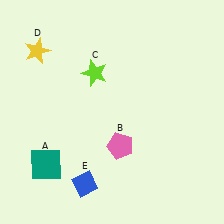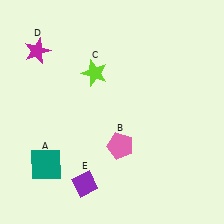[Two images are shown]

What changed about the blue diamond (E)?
In Image 1, E is blue. In Image 2, it changed to purple.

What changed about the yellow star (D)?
In Image 1, D is yellow. In Image 2, it changed to magenta.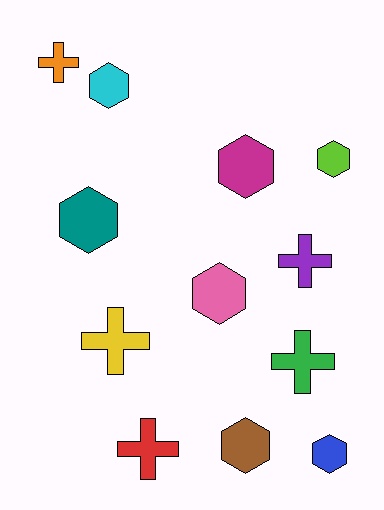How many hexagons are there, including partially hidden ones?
There are 7 hexagons.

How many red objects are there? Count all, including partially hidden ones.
There is 1 red object.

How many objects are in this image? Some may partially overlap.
There are 12 objects.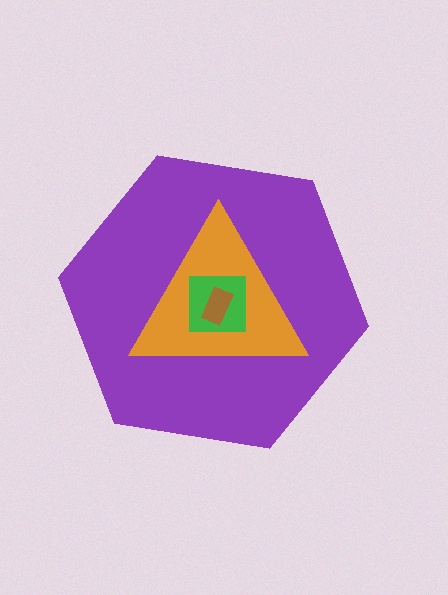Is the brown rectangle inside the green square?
Yes.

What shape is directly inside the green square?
The brown rectangle.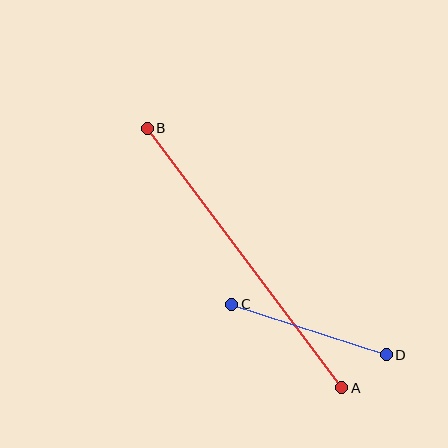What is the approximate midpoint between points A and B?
The midpoint is at approximately (245, 258) pixels.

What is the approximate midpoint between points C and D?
The midpoint is at approximately (309, 329) pixels.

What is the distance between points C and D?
The distance is approximately 163 pixels.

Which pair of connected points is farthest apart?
Points A and B are farthest apart.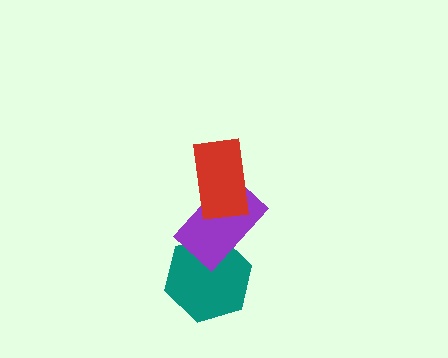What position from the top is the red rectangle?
The red rectangle is 1st from the top.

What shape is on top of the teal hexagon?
The purple rectangle is on top of the teal hexagon.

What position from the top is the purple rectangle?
The purple rectangle is 2nd from the top.